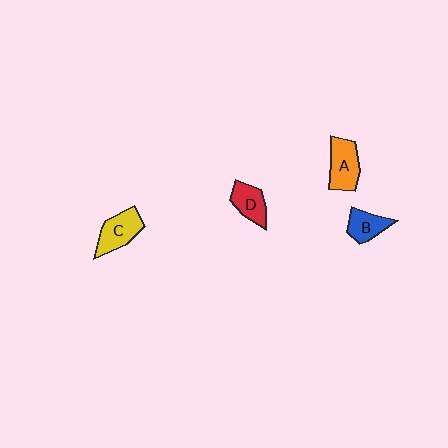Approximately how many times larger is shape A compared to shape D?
Approximately 1.3 times.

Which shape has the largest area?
Shape A (orange).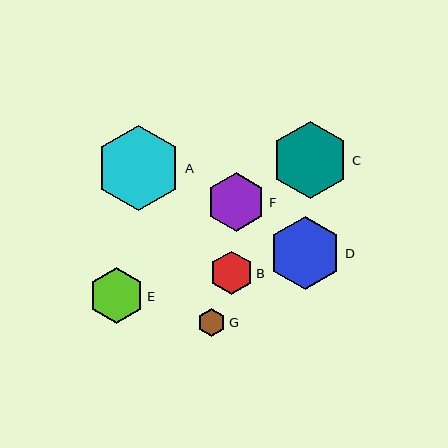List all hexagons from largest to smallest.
From largest to smallest: A, C, D, F, E, B, G.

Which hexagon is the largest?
Hexagon A is the largest with a size of approximately 86 pixels.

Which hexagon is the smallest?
Hexagon G is the smallest with a size of approximately 29 pixels.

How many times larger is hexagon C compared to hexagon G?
Hexagon C is approximately 2.7 times the size of hexagon G.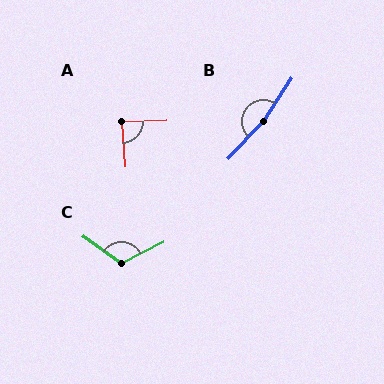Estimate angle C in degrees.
Approximately 118 degrees.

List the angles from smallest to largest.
A (87°), C (118°), B (169°).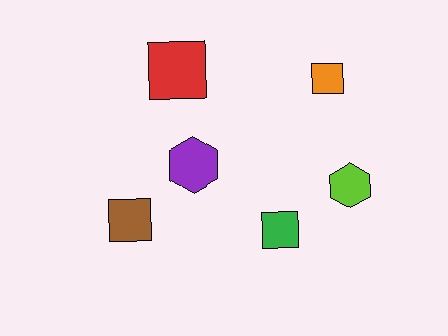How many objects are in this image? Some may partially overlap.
There are 6 objects.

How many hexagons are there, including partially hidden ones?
There are 2 hexagons.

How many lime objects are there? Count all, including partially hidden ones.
There is 1 lime object.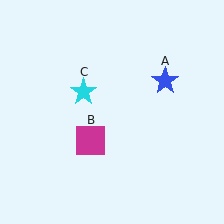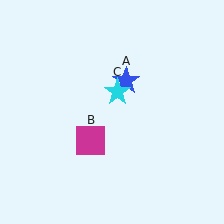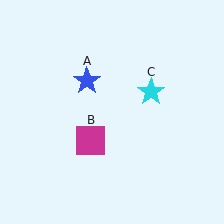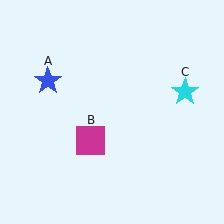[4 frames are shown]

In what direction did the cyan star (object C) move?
The cyan star (object C) moved right.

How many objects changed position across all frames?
2 objects changed position: blue star (object A), cyan star (object C).